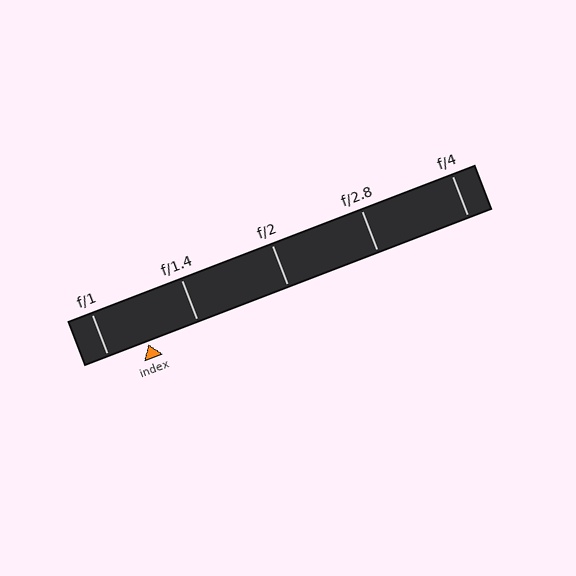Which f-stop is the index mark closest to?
The index mark is closest to f/1.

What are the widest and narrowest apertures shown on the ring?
The widest aperture shown is f/1 and the narrowest is f/4.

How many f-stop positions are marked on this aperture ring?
There are 5 f-stop positions marked.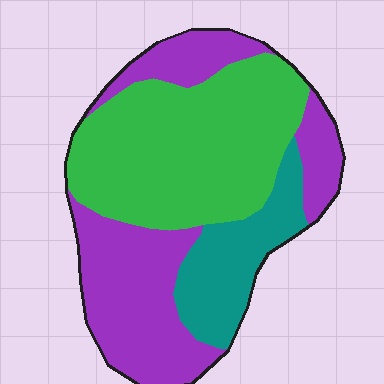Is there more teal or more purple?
Purple.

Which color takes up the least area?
Teal, at roughly 15%.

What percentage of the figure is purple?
Purple takes up between a third and a half of the figure.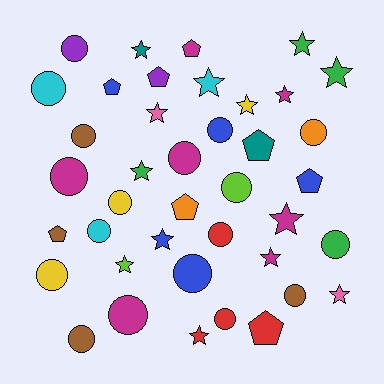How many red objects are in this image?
There are 4 red objects.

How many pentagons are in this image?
There are 8 pentagons.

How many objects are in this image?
There are 40 objects.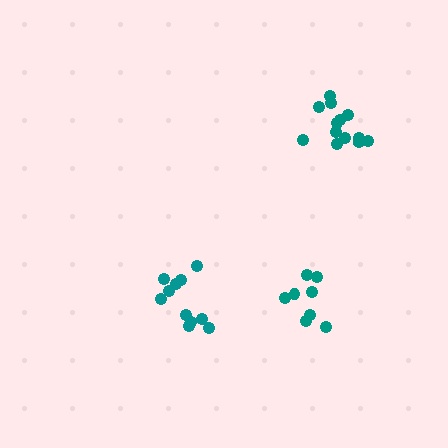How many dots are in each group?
Group 1: 11 dots, Group 2: 8 dots, Group 3: 13 dots (32 total).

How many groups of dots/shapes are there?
There are 3 groups.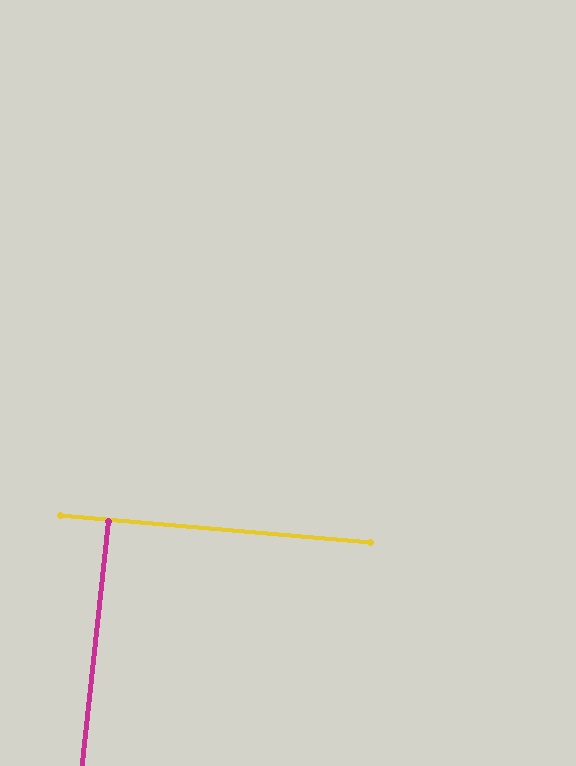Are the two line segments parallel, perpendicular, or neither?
Perpendicular — they meet at approximately 89°.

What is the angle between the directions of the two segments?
Approximately 89 degrees.